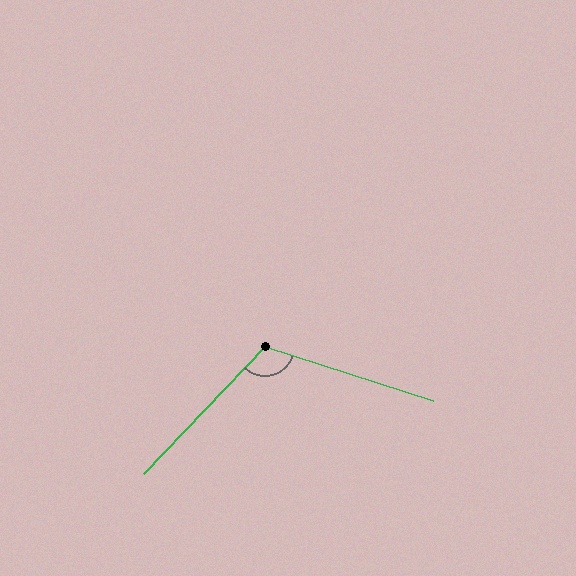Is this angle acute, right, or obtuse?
It is obtuse.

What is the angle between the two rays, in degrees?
Approximately 116 degrees.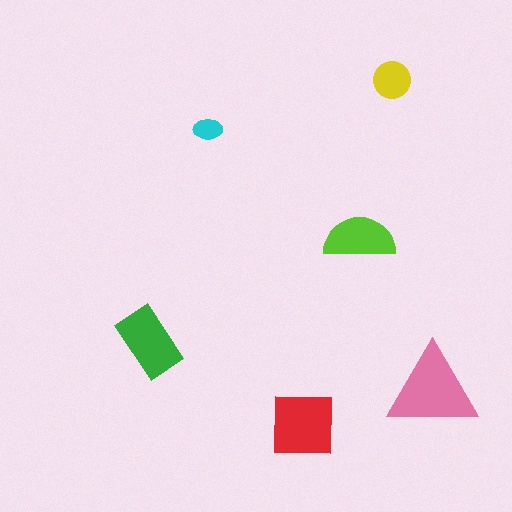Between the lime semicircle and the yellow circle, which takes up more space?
The lime semicircle.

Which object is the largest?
The pink triangle.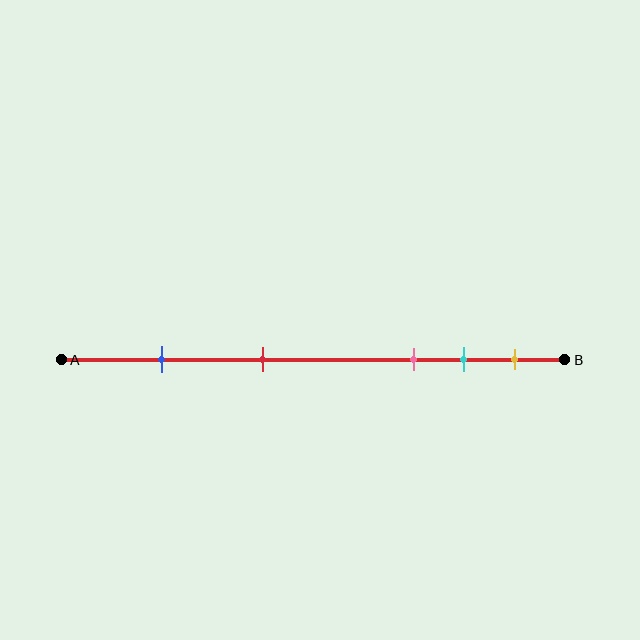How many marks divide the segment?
There are 5 marks dividing the segment.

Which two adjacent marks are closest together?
The cyan and yellow marks are the closest adjacent pair.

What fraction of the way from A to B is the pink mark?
The pink mark is approximately 70% (0.7) of the way from A to B.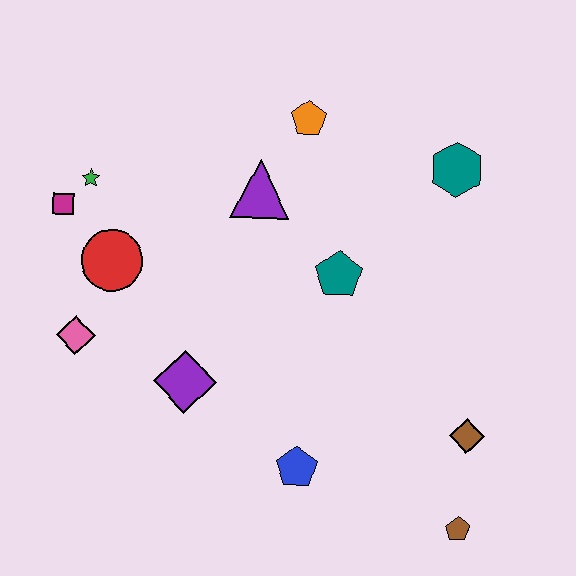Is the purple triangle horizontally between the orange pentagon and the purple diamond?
Yes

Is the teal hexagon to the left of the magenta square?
No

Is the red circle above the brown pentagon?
Yes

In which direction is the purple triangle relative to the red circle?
The purple triangle is to the right of the red circle.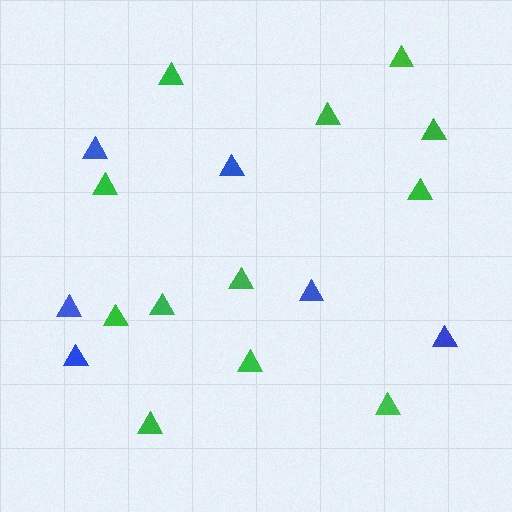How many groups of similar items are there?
There are 2 groups: one group of green triangles (12) and one group of blue triangles (6).